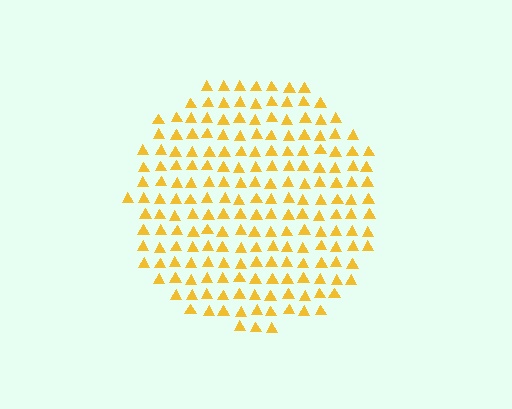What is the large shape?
The large shape is a circle.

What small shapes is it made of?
It is made of small triangles.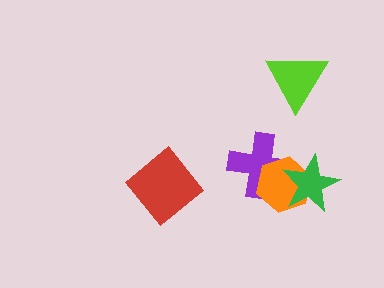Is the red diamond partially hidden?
No, no other shape covers it.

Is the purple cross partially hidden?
Yes, it is partially covered by another shape.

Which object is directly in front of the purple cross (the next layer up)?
The orange hexagon is directly in front of the purple cross.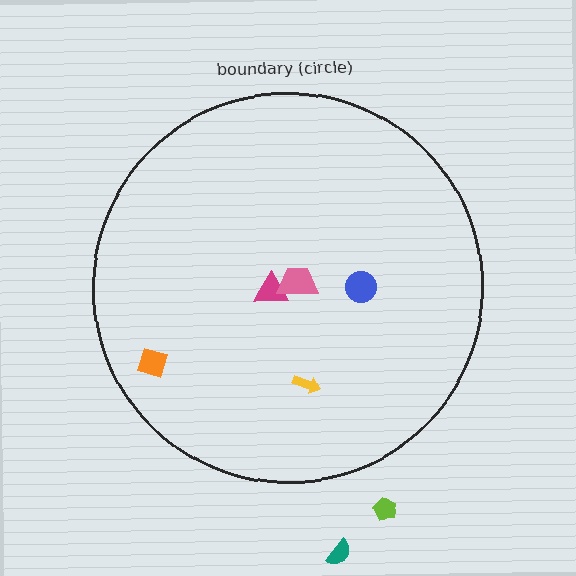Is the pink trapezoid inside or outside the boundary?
Inside.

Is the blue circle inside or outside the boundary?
Inside.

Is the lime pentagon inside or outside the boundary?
Outside.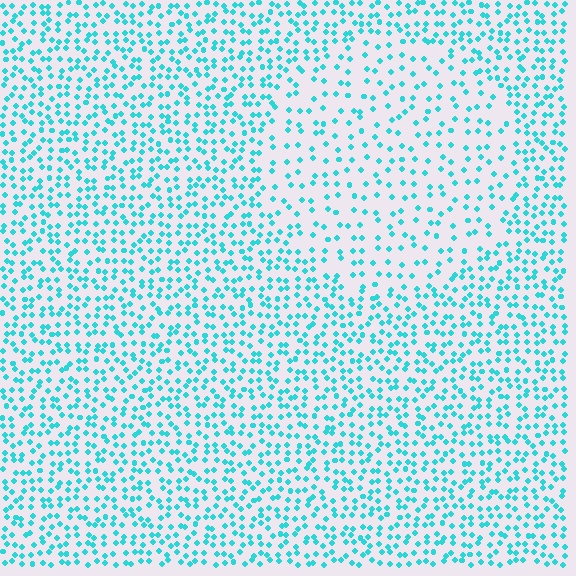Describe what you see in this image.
The image contains small cyan elements arranged at two different densities. A circle-shaped region is visible where the elements are less densely packed than the surrounding area.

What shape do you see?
I see a circle.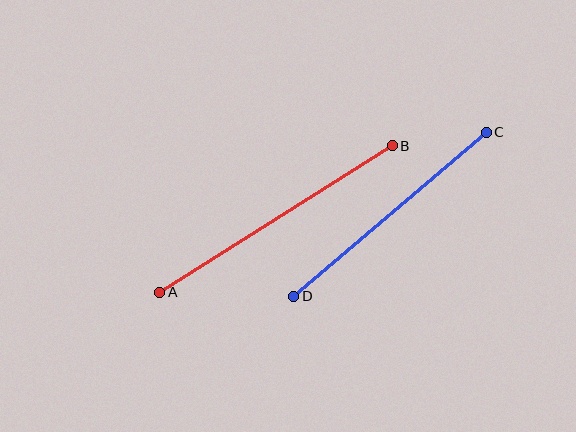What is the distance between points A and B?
The distance is approximately 275 pixels.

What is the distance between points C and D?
The distance is approximately 253 pixels.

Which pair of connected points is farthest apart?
Points A and B are farthest apart.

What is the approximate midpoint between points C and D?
The midpoint is at approximately (390, 214) pixels.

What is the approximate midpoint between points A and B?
The midpoint is at approximately (276, 219) pixels.